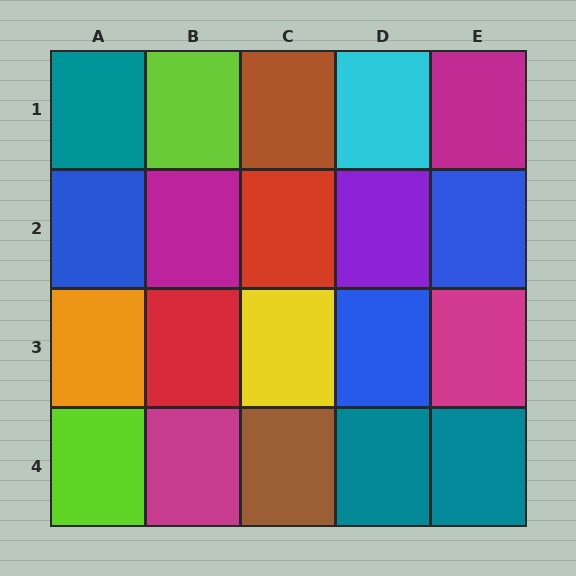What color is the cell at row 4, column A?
Lime.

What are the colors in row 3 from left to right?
Orange, red, yellow, blue, magenta.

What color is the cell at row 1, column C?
Brown.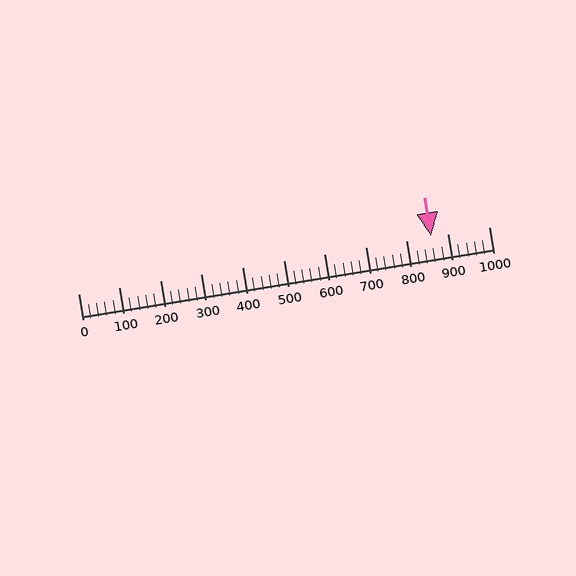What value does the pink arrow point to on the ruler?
The pink arrow points to approximately 860.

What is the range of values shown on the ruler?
The ruler shows values from 0 to 1000.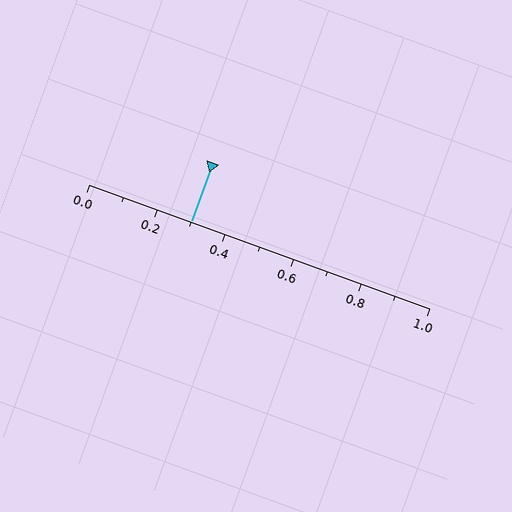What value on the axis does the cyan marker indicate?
The marker indicates approximately 0.3.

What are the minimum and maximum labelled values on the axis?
The axis runs from 0.0 to 1.0.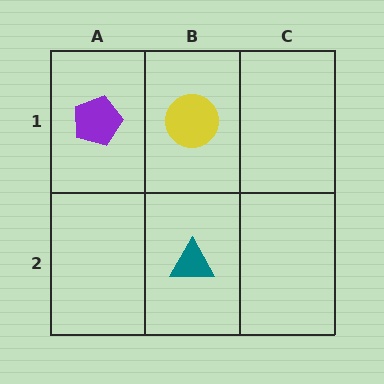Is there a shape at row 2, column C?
No, that cell is empty.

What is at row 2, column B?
A teal triangle.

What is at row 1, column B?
A yellow circle.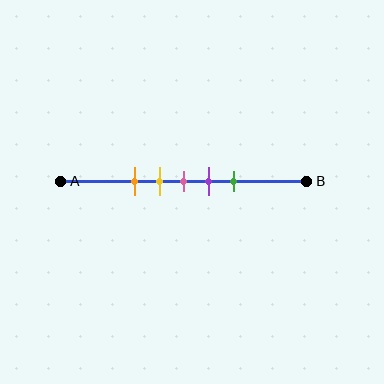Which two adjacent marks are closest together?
The yellow and pink marks are the closest adjacent pair.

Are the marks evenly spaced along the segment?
Yes, the marks are approximately evenly spaced.